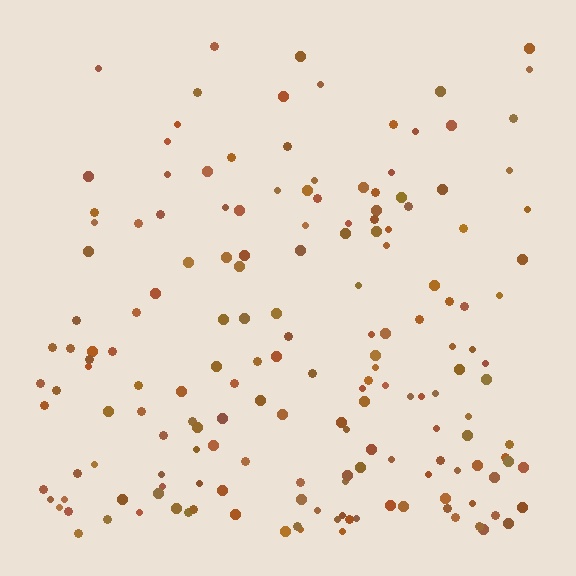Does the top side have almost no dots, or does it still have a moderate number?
Still a moderate number, just noticeably fewer than the bottom.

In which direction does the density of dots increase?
From top to bottom, with the bottom side densest.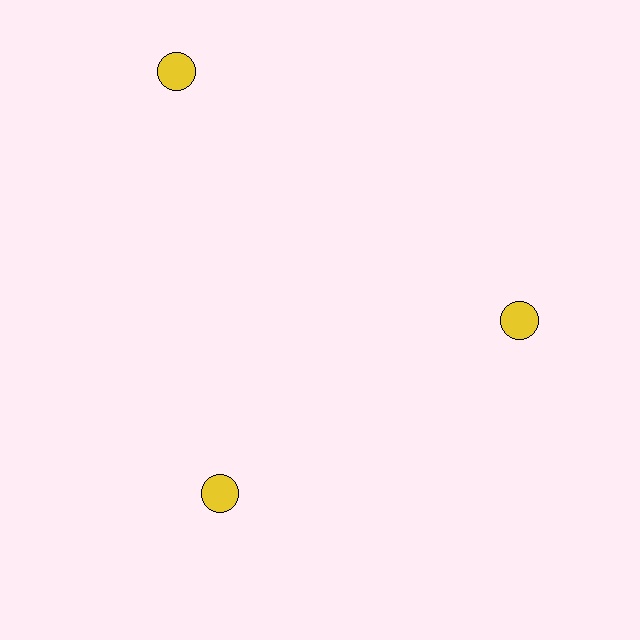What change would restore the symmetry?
The symmetry would be restored by moving it inward, back onto the ring so that all 3 circles sit at equal angles and equal distance from the center.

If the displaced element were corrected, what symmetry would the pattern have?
It would have 3-fold rotational symmetry — the pattern would map onto itself every 120 degrees.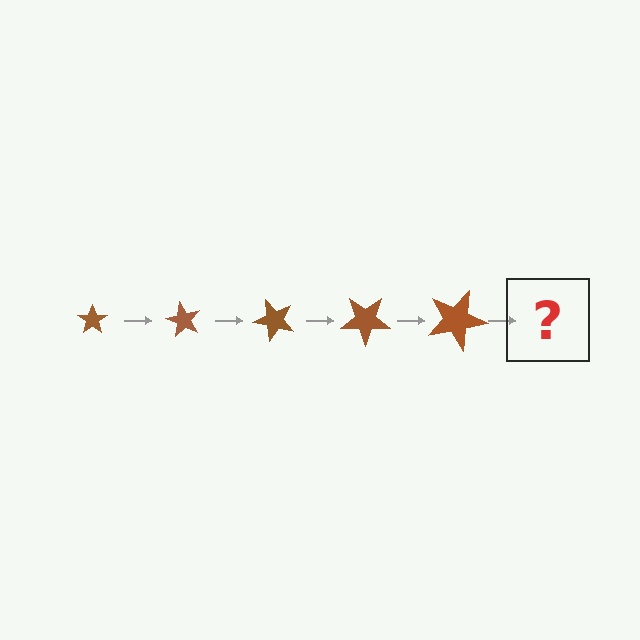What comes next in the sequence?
The next element should be a star, larger than the previous one and rotated 300 degrees from the start.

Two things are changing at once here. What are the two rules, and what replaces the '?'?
The two rules are that the star grows larger each step and it rotates 60 degrees each step. The '?' should be a star, larger than the previous one and rotated 300 degrees from the start.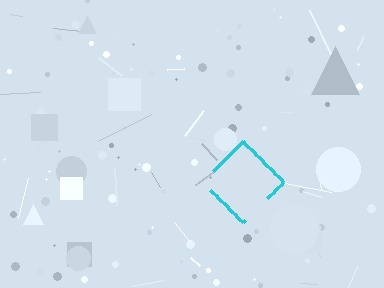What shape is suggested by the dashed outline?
The dashed outline suggests a diamond.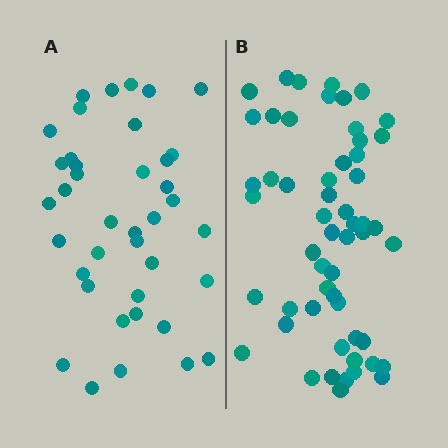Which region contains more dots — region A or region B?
Region B (the right region) has more dots.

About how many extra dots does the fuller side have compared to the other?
Region B has approximately 15 more dots than region A.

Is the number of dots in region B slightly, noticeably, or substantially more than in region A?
Region B has noticeably more, but not dramatically so. The ratio is roughly 1.4 to 1.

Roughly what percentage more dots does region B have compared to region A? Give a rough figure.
About 40% more.